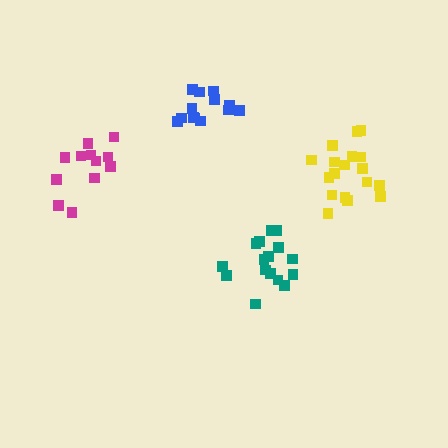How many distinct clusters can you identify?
There are 4 distinct clusters.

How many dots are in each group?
Group 1: 13 dots, Group 2: 12 dots, Group 3: 16 dots, Group 4: 18 dots (59 total).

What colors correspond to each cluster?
The clusters are colored: blue, magenta, teal, yellow.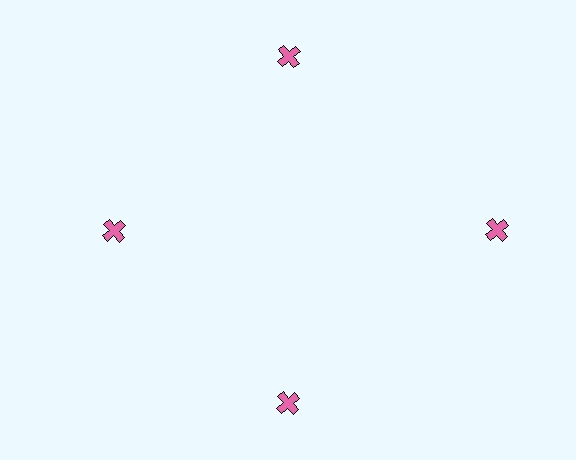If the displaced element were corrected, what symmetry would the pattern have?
It would have 4-fold rotational symmetry — the pattern would map onto itself every 90 degrees.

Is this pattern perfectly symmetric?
No. The 4 pink crosses are arranged in a ring, but one element near the 3 o'clock position is pushed outward from the center, breaking the 4-fold rotational symmetry.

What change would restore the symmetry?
The symmetry would be restored by moving it inward, back onto the ring so that all 4 crosses sit at equal angles and equal distance from the center.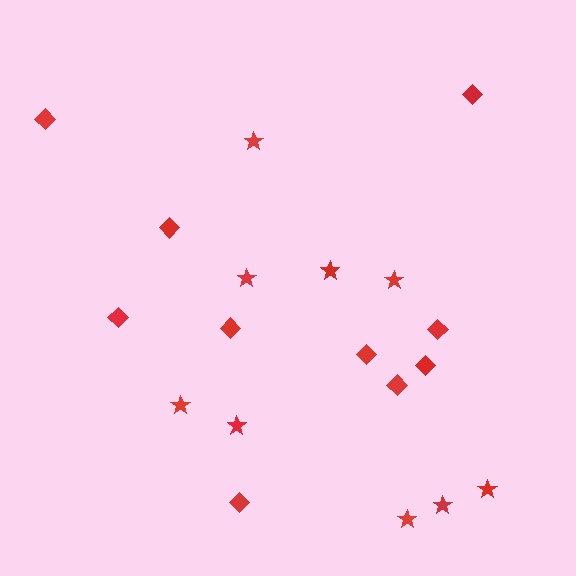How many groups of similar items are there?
There are 2 groups: one group of diamonds (10) and one group of stars (9).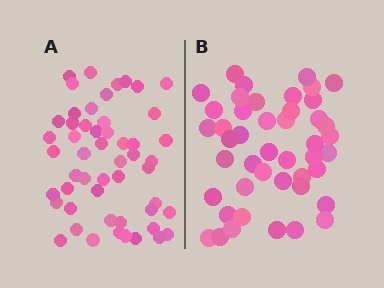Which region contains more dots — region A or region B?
Region A (the left region) has more dots.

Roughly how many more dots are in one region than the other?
Region A has roughly 8 or so more dots than region B.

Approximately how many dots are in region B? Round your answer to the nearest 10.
About 40 dots. (The exact count is 45, which rounds to 40.)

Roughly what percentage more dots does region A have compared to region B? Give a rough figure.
About 15% more.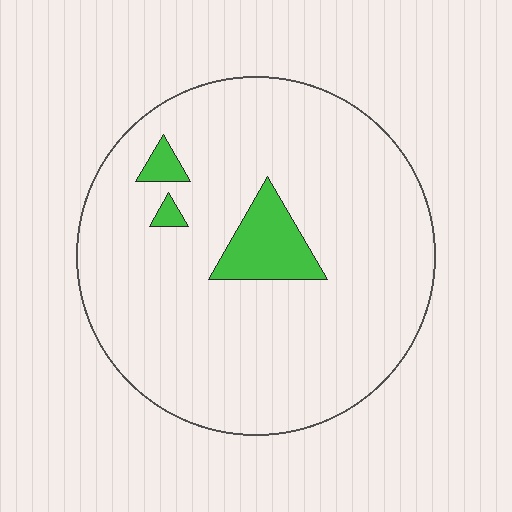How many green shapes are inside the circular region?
3.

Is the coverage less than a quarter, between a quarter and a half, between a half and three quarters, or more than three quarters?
Less than a quarter.